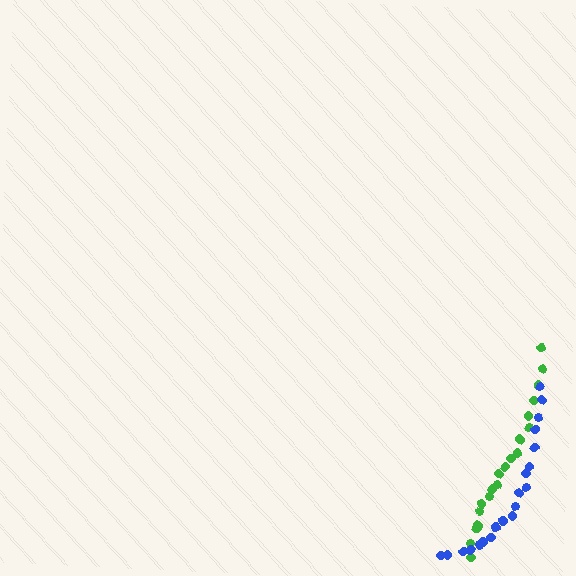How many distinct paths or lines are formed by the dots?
There are 2 distinct paths.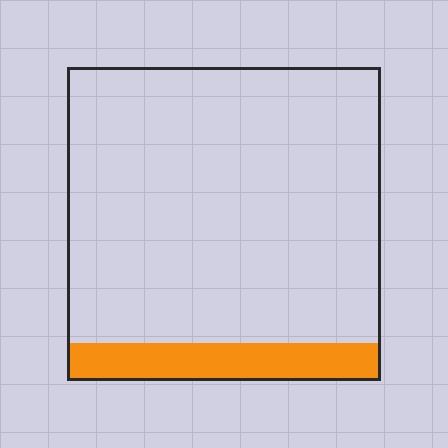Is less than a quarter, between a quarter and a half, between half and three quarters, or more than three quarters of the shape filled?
Less than a quarter.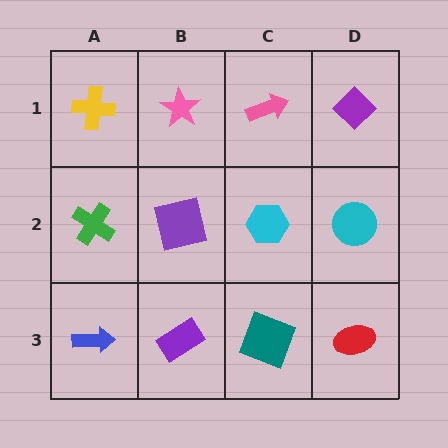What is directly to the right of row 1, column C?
A purple diamond.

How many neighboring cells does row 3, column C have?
3.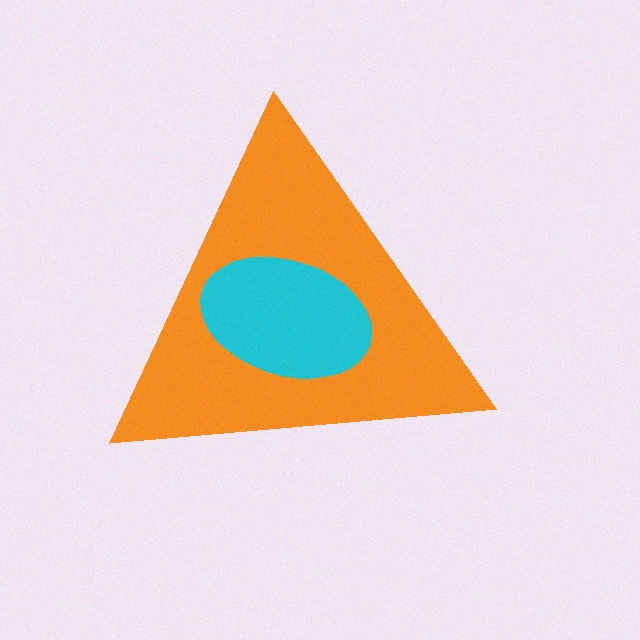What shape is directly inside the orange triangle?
The cyan ellipse.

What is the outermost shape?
The orange triangle.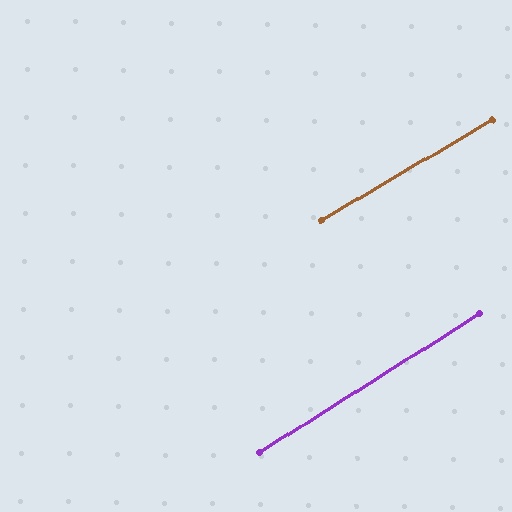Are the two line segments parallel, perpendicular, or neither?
Parallel — their directions differ by only 1.8°.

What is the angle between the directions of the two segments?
Approximately 2 degrees.